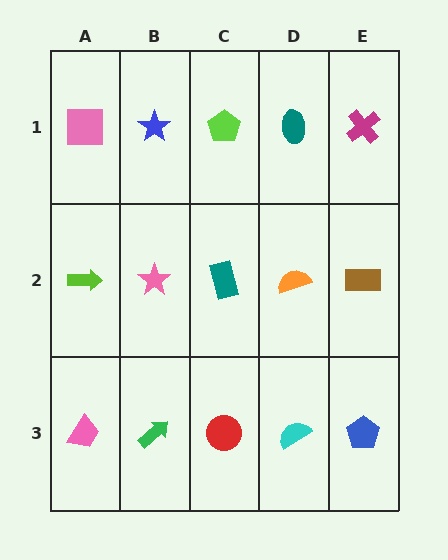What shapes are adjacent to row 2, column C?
A lime pentagon (row 1, column C), a red circle (row 3, column C), a pink star (row 2, column B), an orange semicircle (row 2, column D).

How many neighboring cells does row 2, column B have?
4.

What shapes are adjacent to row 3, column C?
A teal rectangle (row 2, column C), a green arrow (row 3, column B), a cyan semicircle (row 3, column D).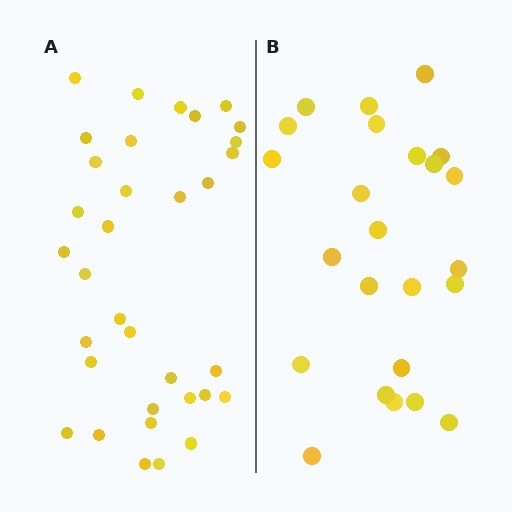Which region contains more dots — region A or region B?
Region A (the left region) has more dots.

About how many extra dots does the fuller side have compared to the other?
Region A has roughly 10 or so more dots than region B.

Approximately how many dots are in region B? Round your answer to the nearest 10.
About 20 dots. (The exact count is 24, which rounds to 20.)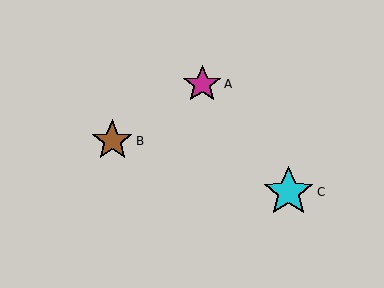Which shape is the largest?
The cyan star (labeled C) is the largest.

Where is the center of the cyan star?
The center of the cyan star is at (288, 192).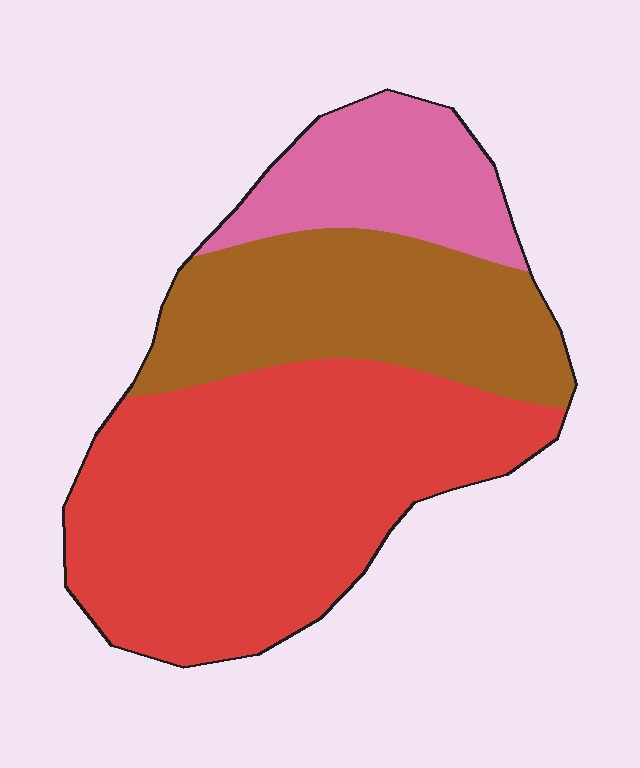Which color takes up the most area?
Red, at roughly 55%.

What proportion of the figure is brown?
Brown takes up between a quarter and a half of the figure.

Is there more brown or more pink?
Brown.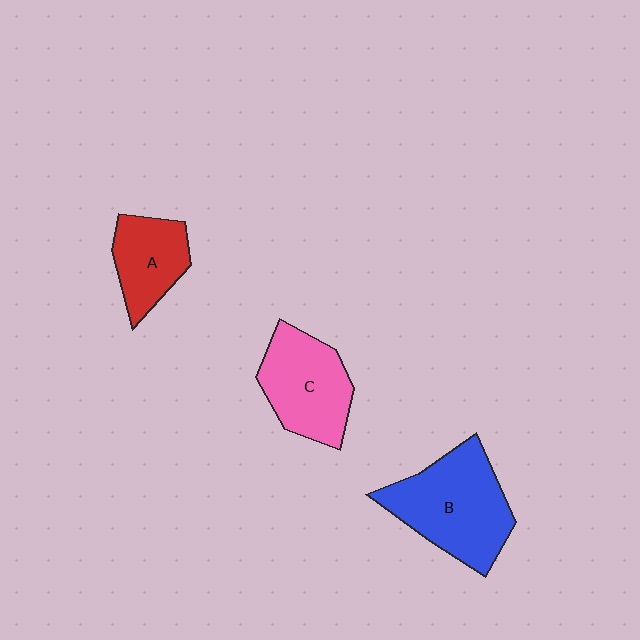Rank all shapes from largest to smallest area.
From largest to smallest: B (blue), C (pink), A (red).